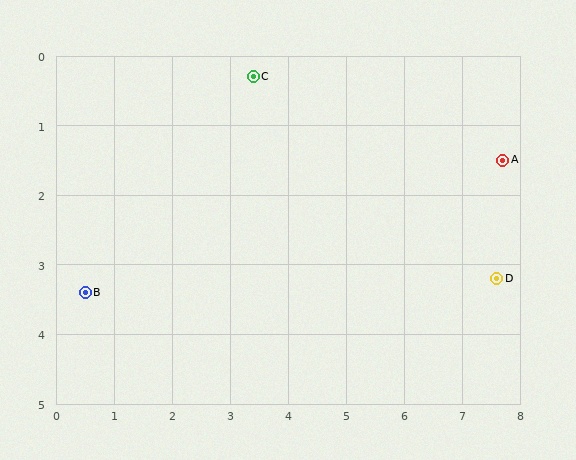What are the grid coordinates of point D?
Point D is at approximately (7.6, 3.2).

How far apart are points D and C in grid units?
Points D and C are about 5.1 grid units apart.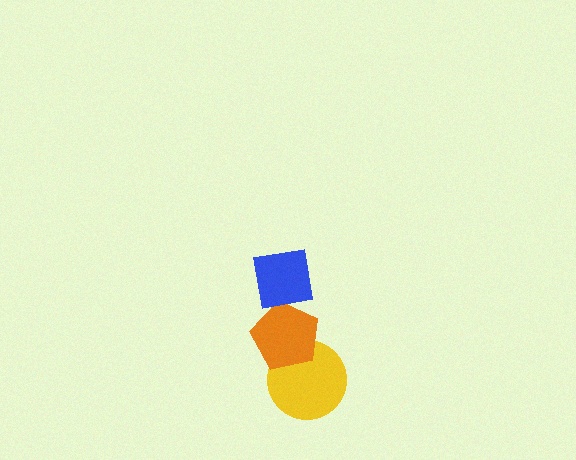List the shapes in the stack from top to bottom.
From top to bottom: the blue square, the orange pentagon, the yellow circle.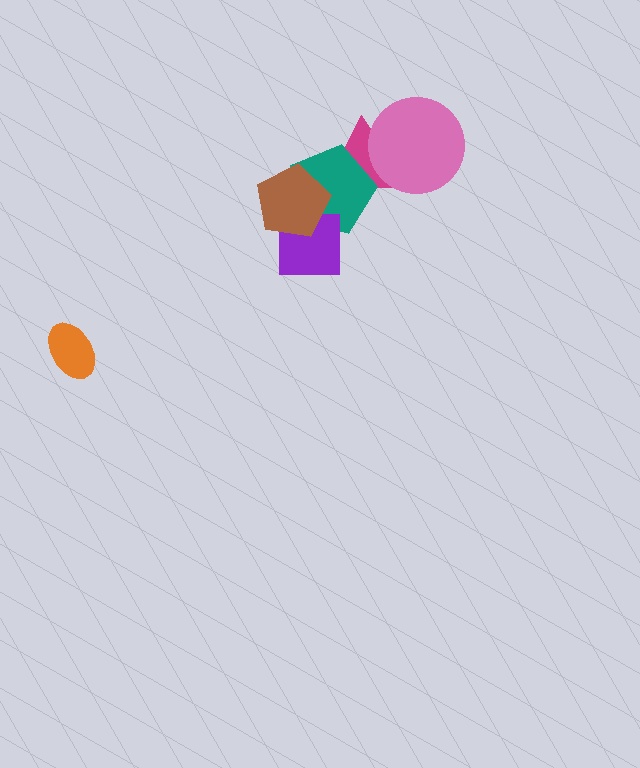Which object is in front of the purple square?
The brown pentagon is in front of the purple square.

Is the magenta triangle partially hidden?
Yes, it is partially covered by another shape.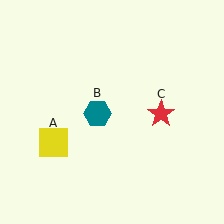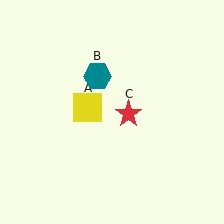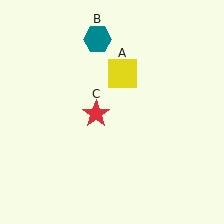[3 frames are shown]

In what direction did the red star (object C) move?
The red star (object C) moved left.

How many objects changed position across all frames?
3 objects changed position: yellow square (object A), teal hexagon (object B), red star (object C).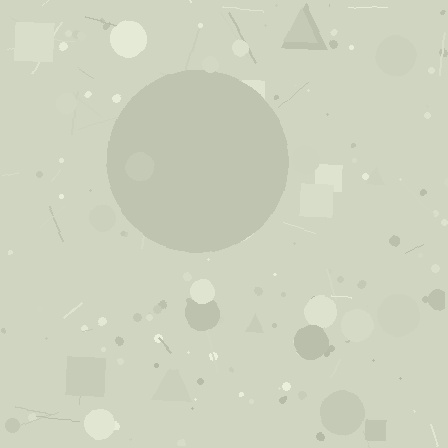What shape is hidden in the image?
A circle is hidden in the image.